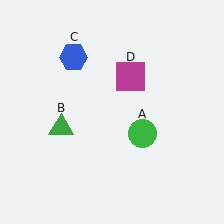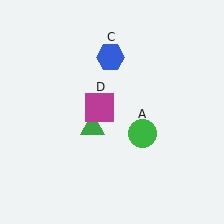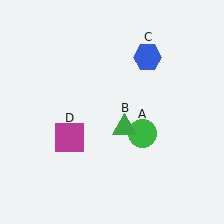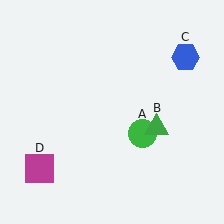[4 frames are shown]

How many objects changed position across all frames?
3 objects changed position: green triangle (object B), blue hexagon (object C), magenta square (object D).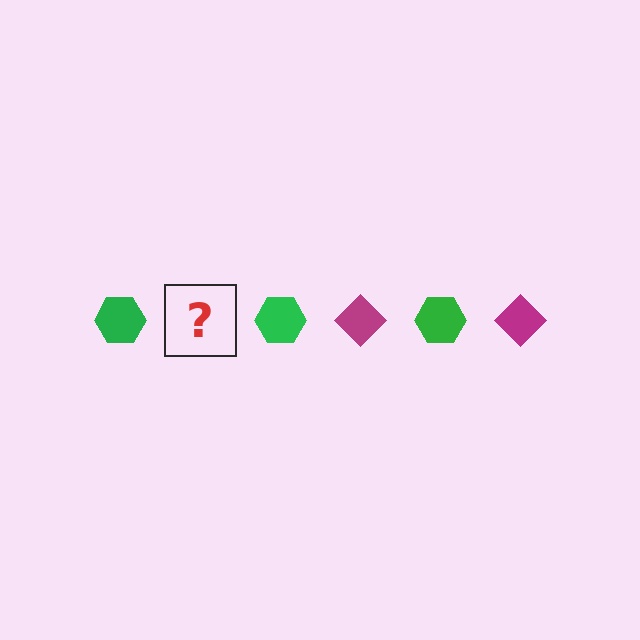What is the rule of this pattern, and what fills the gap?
The rule is that the pattern alternates between green hexagon and magenta diamond. The gap should be filled with a magenta diamond.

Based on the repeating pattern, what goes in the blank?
The blank should be a magenta diamond.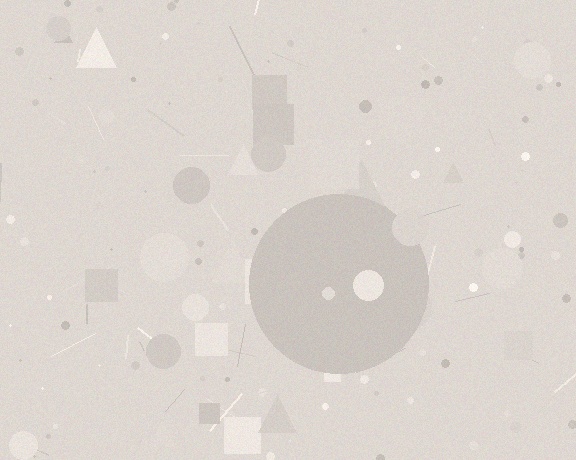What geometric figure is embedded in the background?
A circle is embedded in the background.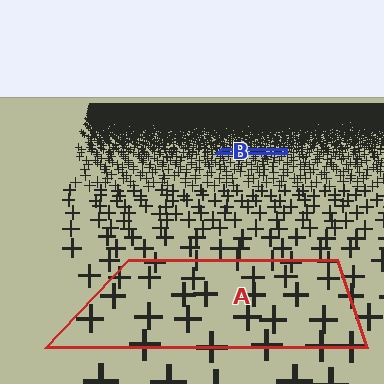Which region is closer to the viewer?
Region A is closer. The texture elements there are larger and more spread out.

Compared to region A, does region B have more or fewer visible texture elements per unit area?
Region B has more texture elements per unit area — they are packed more densely because it is farther away.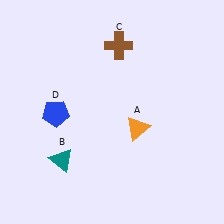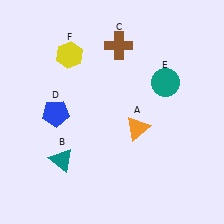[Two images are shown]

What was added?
A teal circle (E), a yellow hexagon (F) were added in Image 2.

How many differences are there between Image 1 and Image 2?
There are 2 differences between the two images.